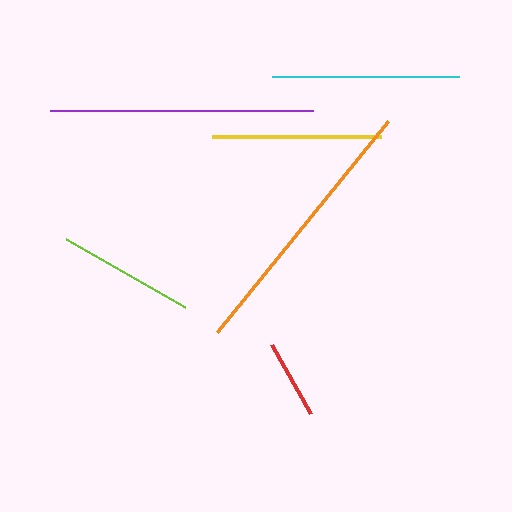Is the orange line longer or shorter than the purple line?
The orange line is longer than the purple line.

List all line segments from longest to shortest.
From longest to shortest: orange, purple, cyan, yellow, lime, red.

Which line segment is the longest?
The orange line is the longest at approximately 272 pixels.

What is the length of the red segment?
The red segment is approximately 79 pixels long.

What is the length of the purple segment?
The purple segment is approximately 263 pixels long.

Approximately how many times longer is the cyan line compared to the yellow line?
The cyan line is approximately 1.1 times the length of the yellow line.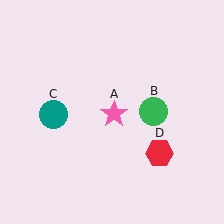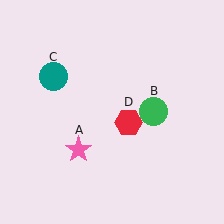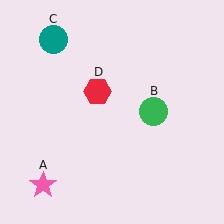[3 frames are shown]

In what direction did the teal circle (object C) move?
The teal circle (object C) moved up.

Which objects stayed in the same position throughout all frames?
Green circle (object B) remained stationary.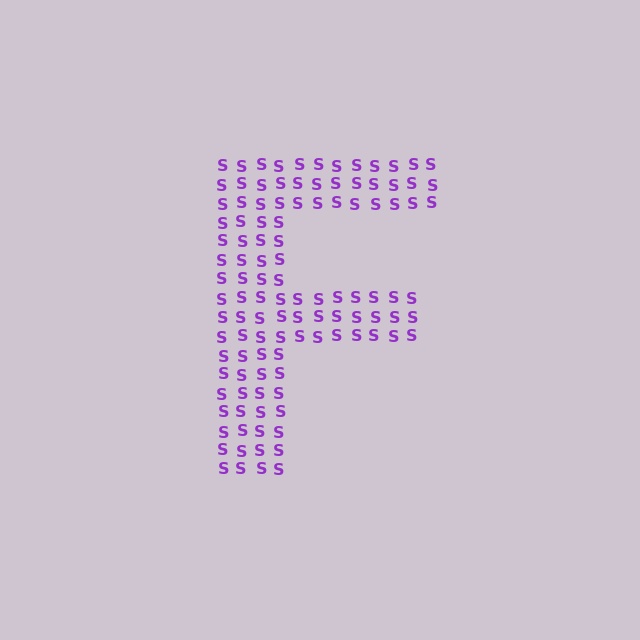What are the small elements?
The small elements are letter S's.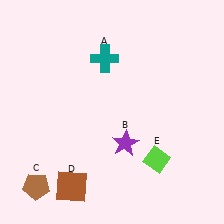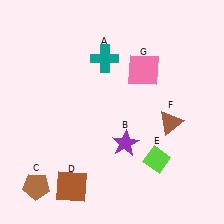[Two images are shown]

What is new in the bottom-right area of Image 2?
A brown triangle (F) was added in the bottom-right area of Image 2.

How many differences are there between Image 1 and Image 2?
There are 2 differences between the two images.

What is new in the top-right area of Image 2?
A pink square (G) was added in the top-right area of Image 2.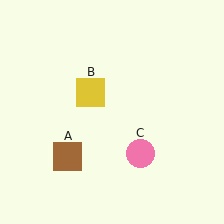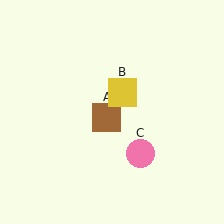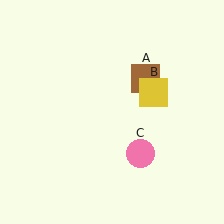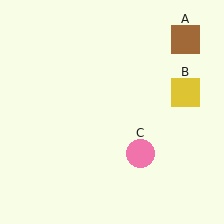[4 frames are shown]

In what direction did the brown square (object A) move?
The brown square (object A) moved up and to the right.